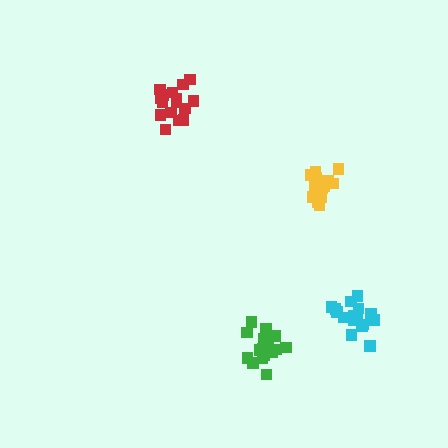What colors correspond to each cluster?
The clusters are colored: green, cyan, red, yellow.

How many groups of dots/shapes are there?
There are 4 groups.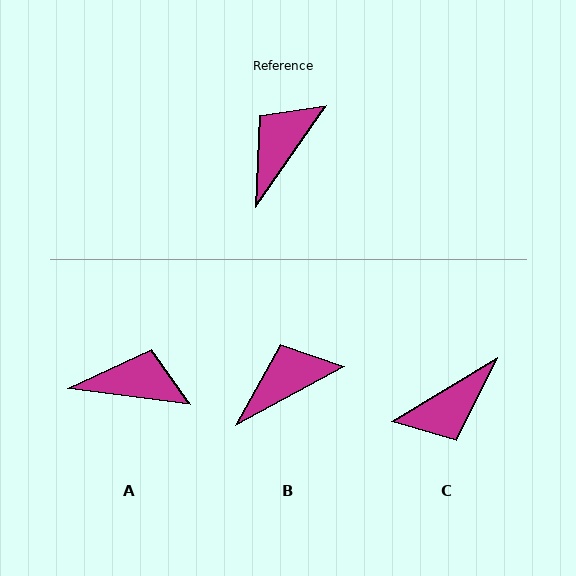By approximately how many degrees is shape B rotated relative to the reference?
Approximately 27 degrees clockwise.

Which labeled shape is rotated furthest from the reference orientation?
C, about 156 degrees away.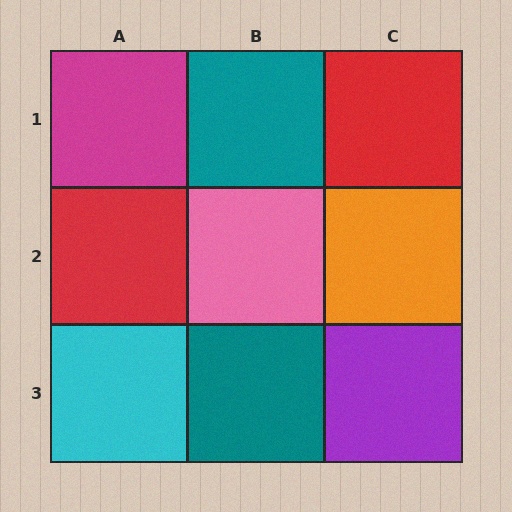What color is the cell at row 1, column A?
Magenta.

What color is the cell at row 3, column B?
Teal.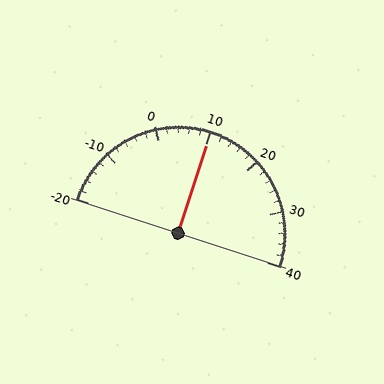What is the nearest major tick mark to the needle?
The nearest major tick mark is 10.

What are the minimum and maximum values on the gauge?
The gauge ranges from -20 to 40.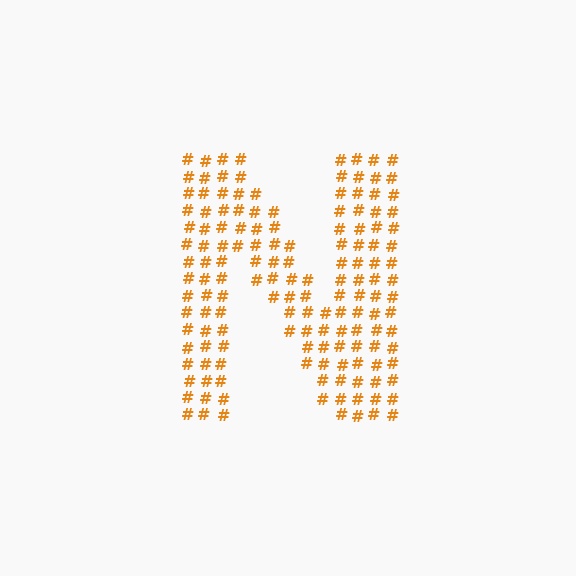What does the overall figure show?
The overall figure shows the letter N.